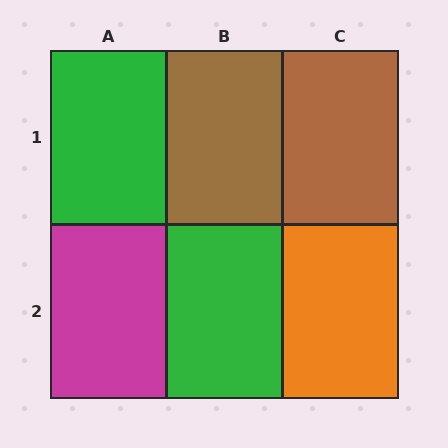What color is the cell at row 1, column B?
Brown.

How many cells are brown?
2 cells are brown.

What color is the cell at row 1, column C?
Brown.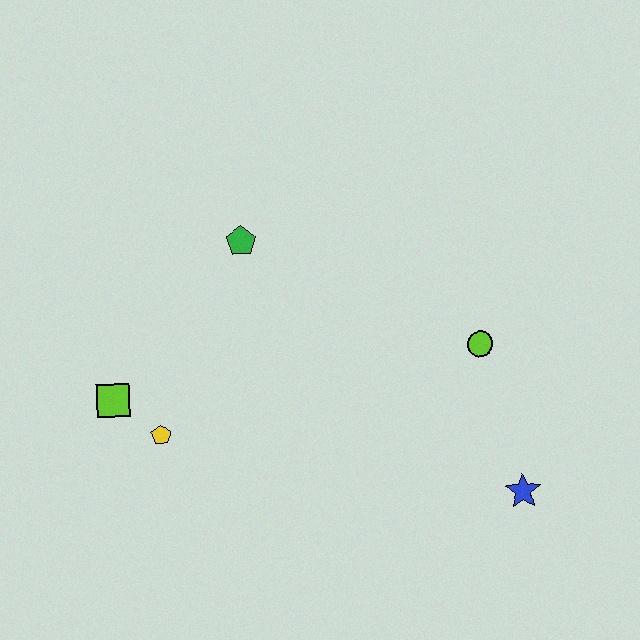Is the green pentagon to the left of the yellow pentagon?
No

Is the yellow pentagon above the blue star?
Yes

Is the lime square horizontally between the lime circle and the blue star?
No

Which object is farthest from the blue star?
The lime square is farthest from the blue star.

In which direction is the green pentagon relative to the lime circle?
The green pentagon is to the left of the lime circle.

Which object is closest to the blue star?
The lime circle is closest to the blue star.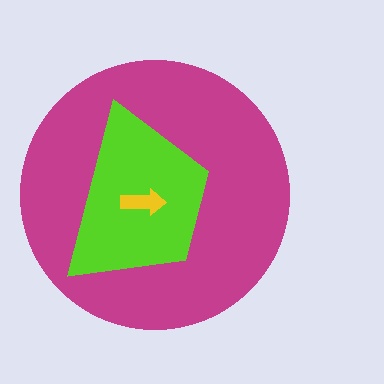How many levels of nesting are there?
3.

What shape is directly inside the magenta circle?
The lime trapezoid.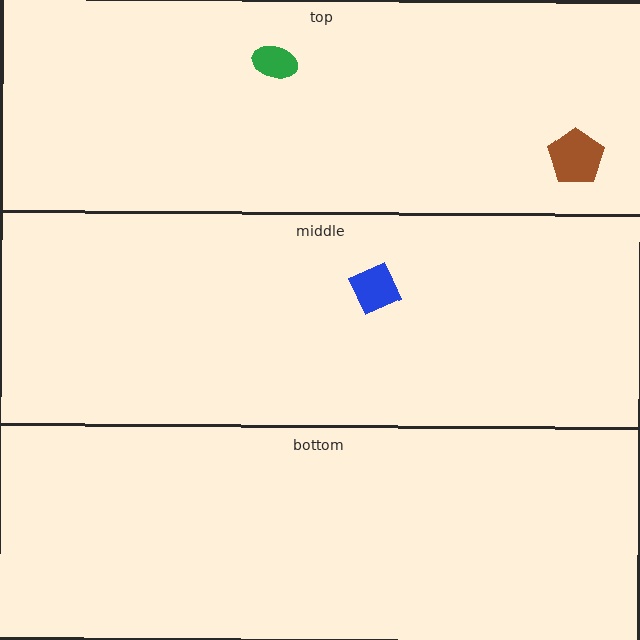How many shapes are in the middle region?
1.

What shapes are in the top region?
The brown pentagon, the green ellipse.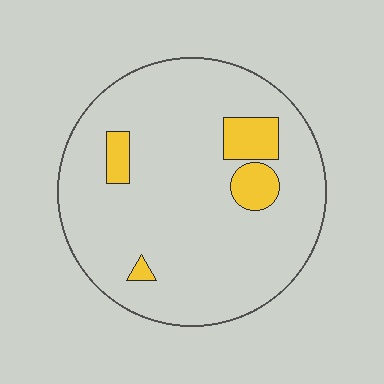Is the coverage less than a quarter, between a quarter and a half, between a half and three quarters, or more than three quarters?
Less than a quarter.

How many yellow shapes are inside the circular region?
4.